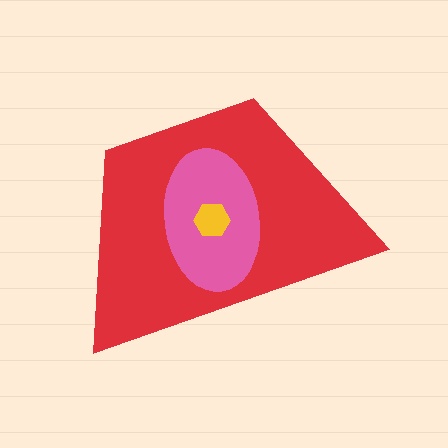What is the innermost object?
The yellow hexagon.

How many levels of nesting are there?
3.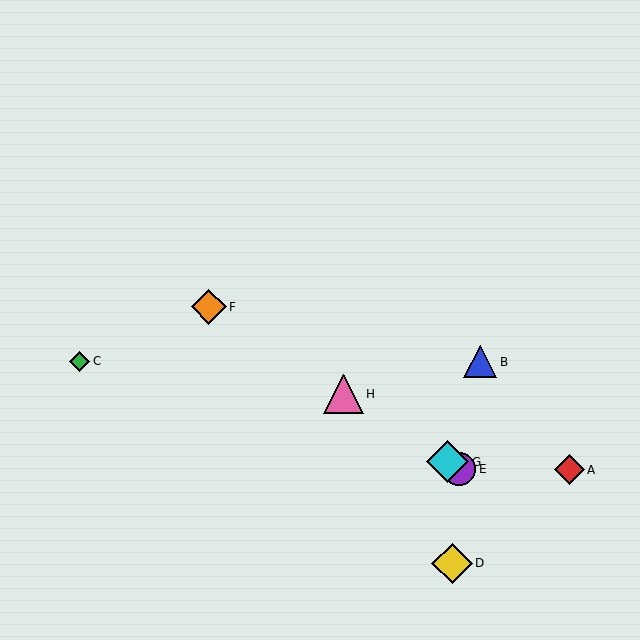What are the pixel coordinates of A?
Object A is at (569, 470).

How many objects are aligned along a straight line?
4 objects (E, F, G, H) are aligned along a straight line.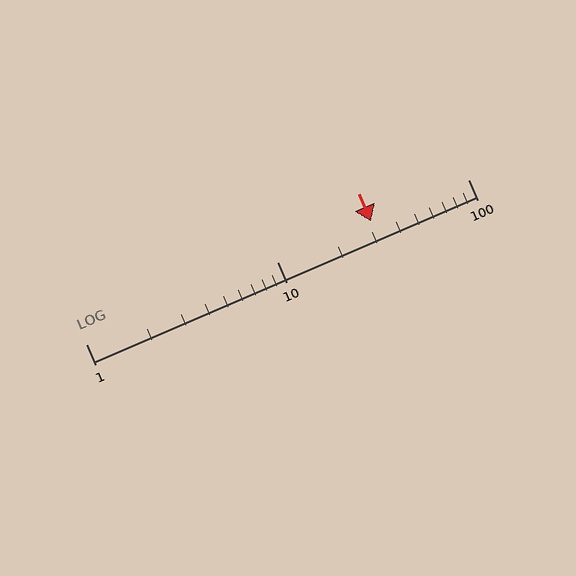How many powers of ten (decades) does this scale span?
The scale spans 2 decades, from 1 to 100.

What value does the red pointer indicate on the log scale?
The pointer indicates approximately 31.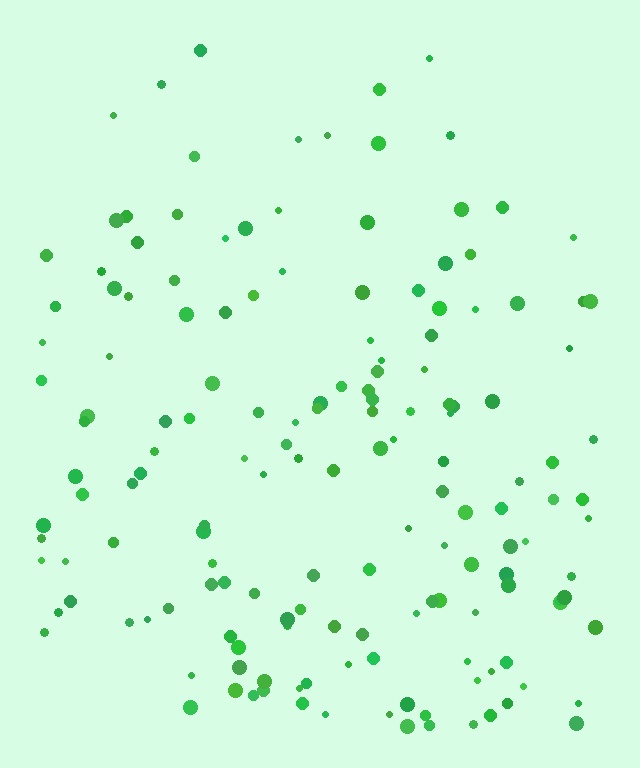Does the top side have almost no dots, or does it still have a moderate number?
Still a moderate number, just noticeably fewer than the bottom.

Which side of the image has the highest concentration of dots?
The bottom.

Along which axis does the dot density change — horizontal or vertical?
Vertical.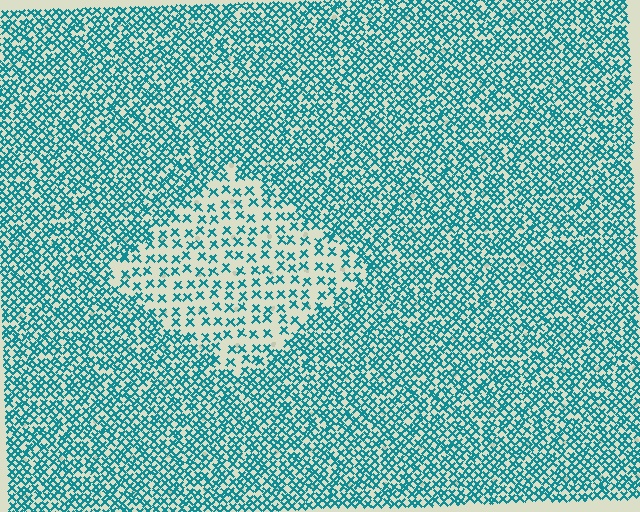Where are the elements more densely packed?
The elements are more densely packed outside the diamond boundary.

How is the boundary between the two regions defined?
The boundary is defined by a change in element density (approximately 2.3x ratio). All elements are the same color, size, and shape.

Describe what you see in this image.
The image contains small teal elements arranged at two different densities. A diamond-shaped region is visible where the elements are less densely packed than the surrounding area.